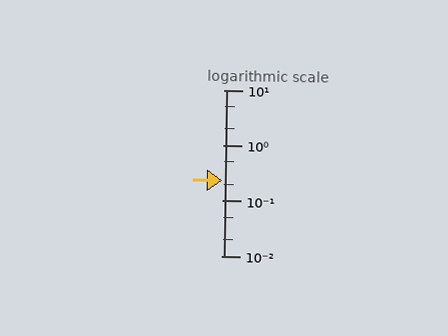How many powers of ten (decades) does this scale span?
The scale spans 3 decades, from 0.01 to 10.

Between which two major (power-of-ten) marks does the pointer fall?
The pointer is between 0.1 and 1.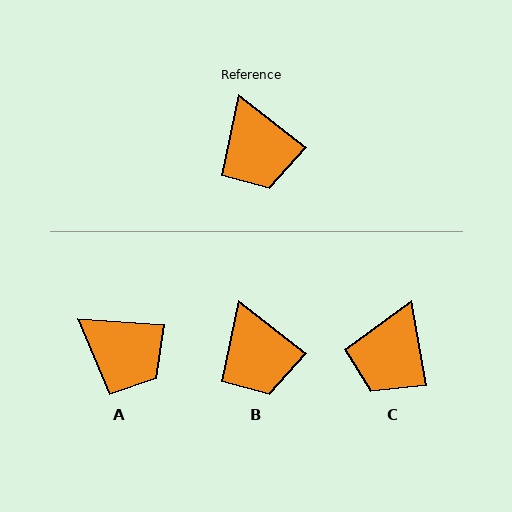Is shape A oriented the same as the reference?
No, it is off by about 34 degrees.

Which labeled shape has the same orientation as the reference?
B.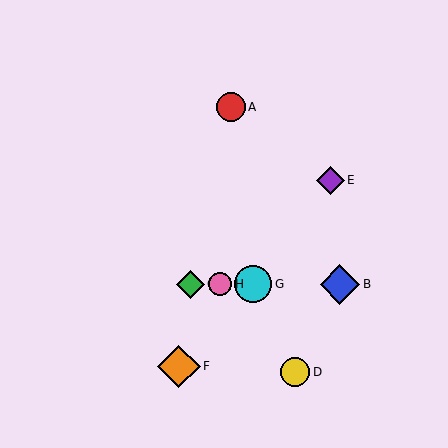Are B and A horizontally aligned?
No, B is at y≈284 and A is at y≈107.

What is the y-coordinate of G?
Object G is at y≈284.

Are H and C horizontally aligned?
Yes, both are at y≈284.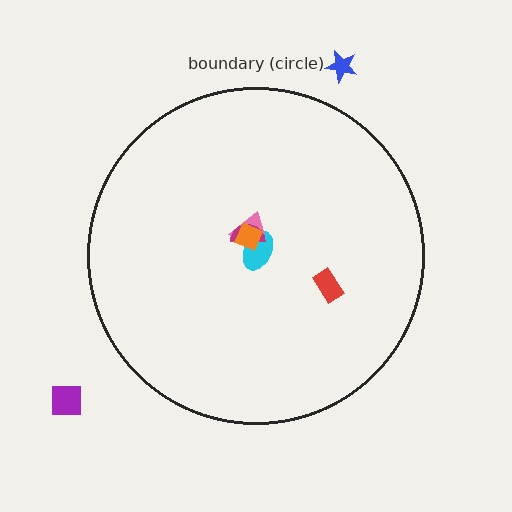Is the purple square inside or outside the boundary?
Outside.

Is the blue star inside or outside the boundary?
Outside.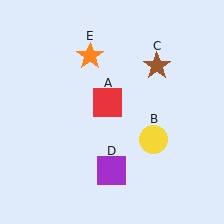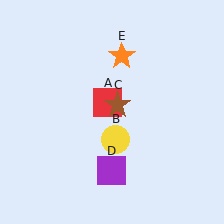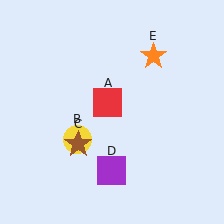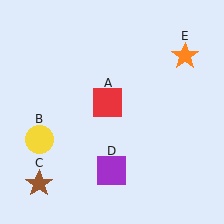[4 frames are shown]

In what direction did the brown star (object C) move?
The brown star (object C) moved down and to the left.